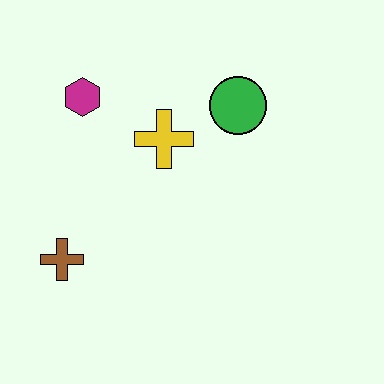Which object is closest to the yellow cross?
The green circle is closest to the yellow cross.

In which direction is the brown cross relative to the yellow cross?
The brown cross is below the yellow cross.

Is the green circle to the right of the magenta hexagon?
Yes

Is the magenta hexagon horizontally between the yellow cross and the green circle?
No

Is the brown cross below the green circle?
Yes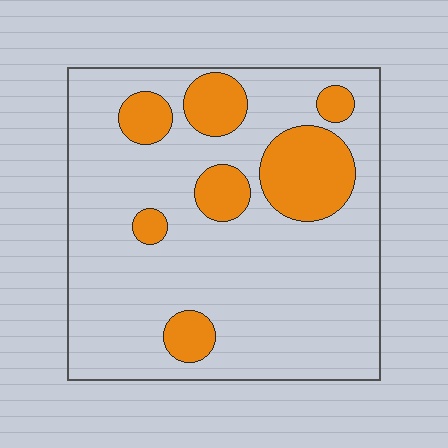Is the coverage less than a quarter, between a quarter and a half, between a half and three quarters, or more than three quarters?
Less than a quarter.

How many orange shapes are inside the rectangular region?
7.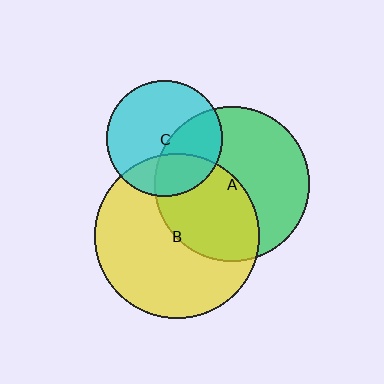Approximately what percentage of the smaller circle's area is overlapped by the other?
Approximately 45%.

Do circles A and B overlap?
Yes.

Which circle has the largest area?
Circle B (yellow).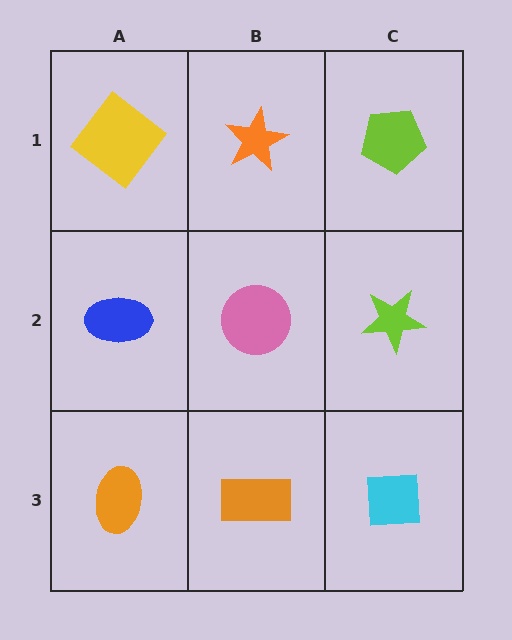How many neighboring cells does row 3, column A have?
2.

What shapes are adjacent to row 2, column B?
An orange star (row 1, column B), an orange rectangle (row 3, column B), a blue ellipse (row 2, column A), a lime star (row 2, column C).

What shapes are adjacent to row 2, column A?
A yellow diamond (row 1, column A), an orange ellipse (row 3, column A), a pink circle (row 2, column B).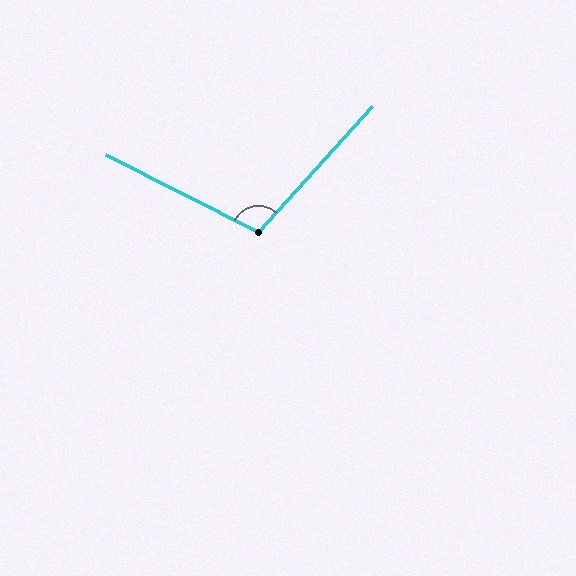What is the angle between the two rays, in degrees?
Approximately 105 degrees.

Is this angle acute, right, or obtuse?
It is obtuse.